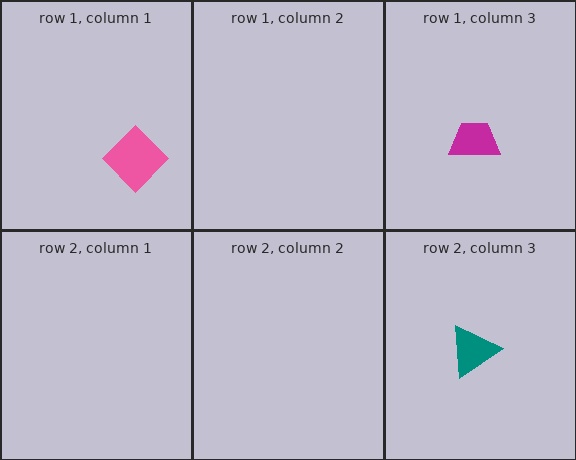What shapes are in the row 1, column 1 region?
The pink diamond.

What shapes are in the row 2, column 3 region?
The teal triangle.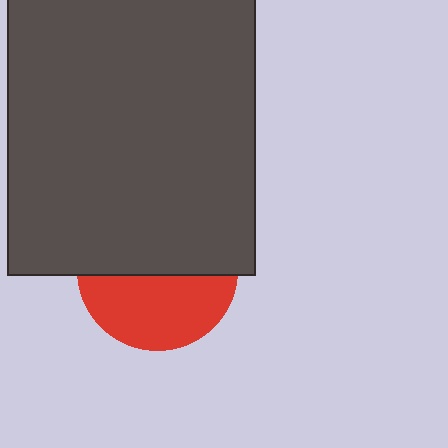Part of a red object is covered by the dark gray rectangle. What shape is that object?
It is a circle.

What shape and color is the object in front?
The object in front is a dark gray rectangle.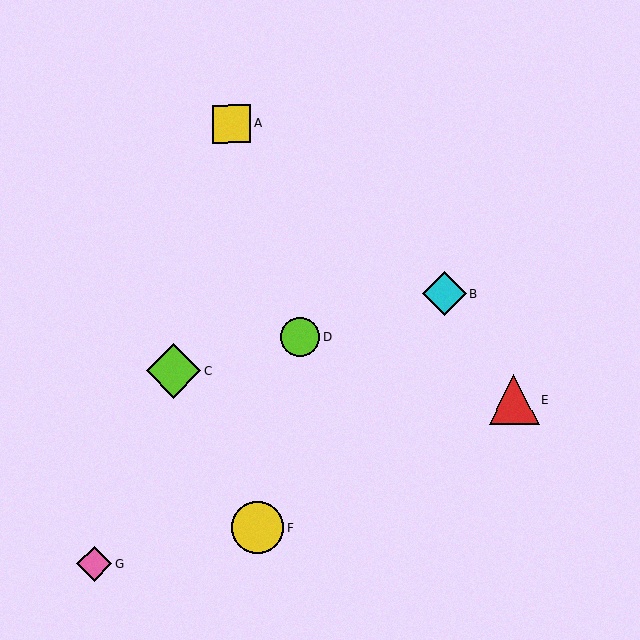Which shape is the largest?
The lime diamond (labeled C) is the largest.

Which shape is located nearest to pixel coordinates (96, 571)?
The pink diamond (labeled G) at (95, 564) is nearest to that location.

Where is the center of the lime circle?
The center of the lime circle is at (300, 337).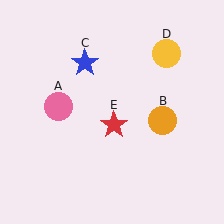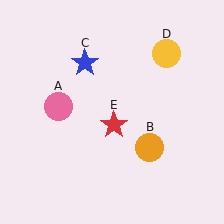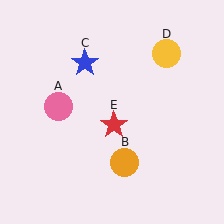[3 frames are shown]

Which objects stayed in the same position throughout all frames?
Pink circle (object A) and blue star (object C) and yellow circle (object D) and red star (object E) remained stationary.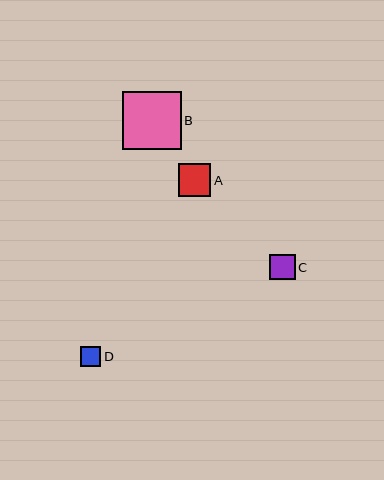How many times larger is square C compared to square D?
Square C is approximately 1.3 times the size of square D.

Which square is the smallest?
Square D is the smallest with a size of approximately 20 pixels.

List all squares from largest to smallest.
From largest to smallest: B, A, C, D.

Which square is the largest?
Square B is the largest with a size of approximately 59 pixels.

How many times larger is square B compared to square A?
Square B is approximately 1.8 times the size of square A.